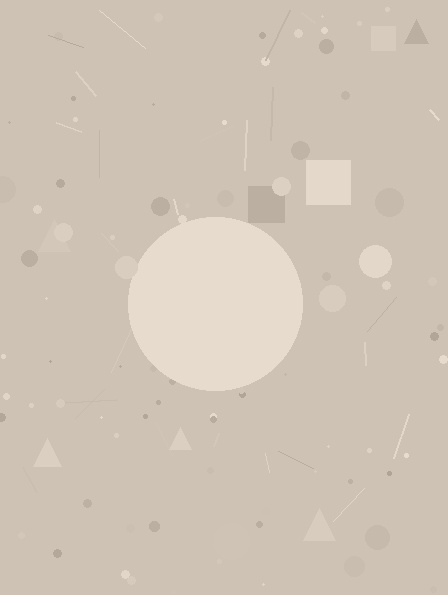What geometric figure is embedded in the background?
A circle is embedded in the background.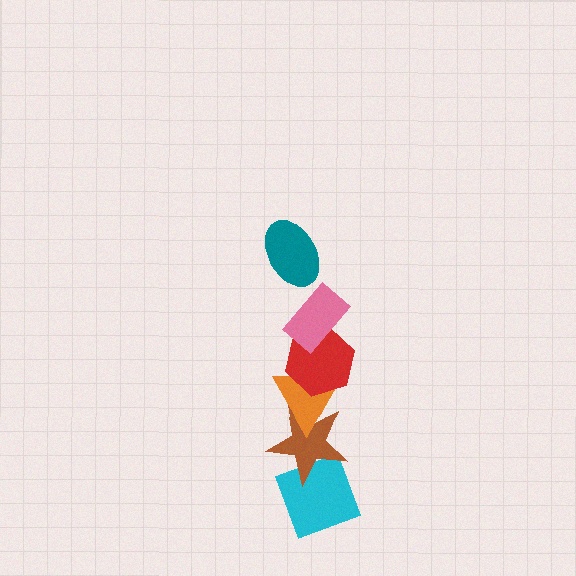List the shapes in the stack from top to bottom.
From top to bottom: the teal ellipse, the pink rectangle, the red hexagon, the orange triangle, the brown star, the cyan diamond.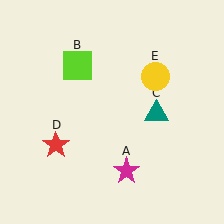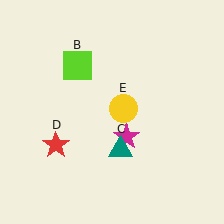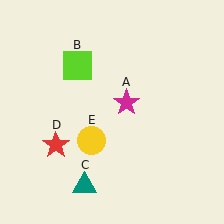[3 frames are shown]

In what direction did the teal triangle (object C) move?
The teal triangle (object C) moved down and to the left.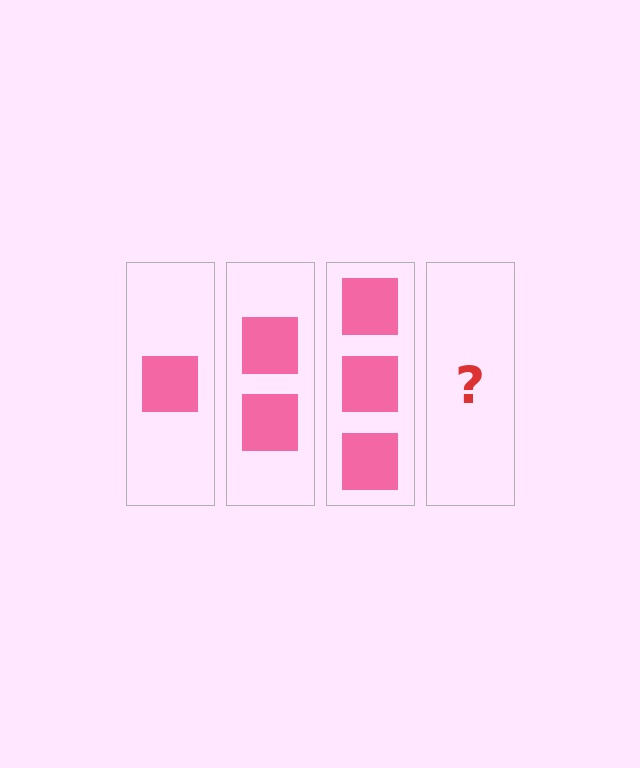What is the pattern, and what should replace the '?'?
The pattern is that each step adds one more square. The '?' should be 4 squares.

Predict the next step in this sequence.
The next step is 4 squares.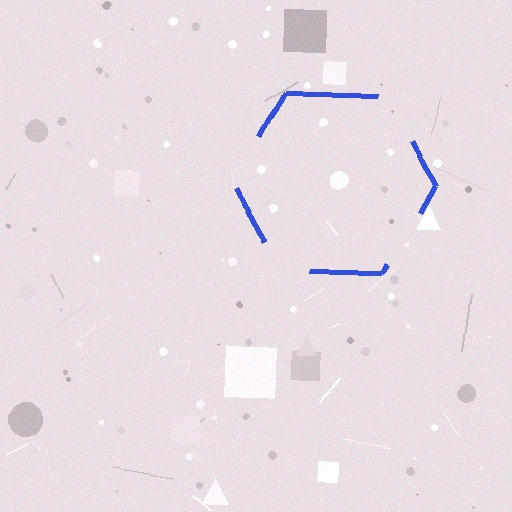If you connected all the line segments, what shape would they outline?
They would outline a hexagon.